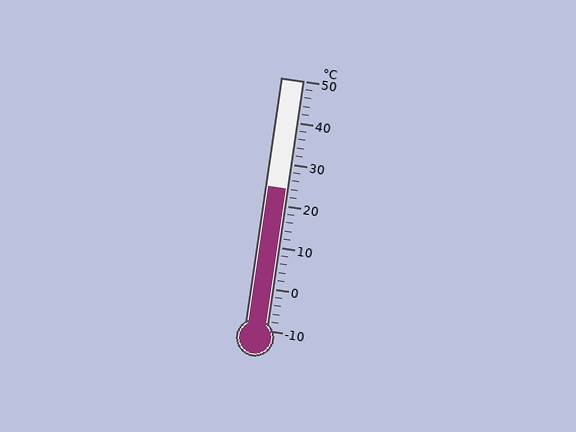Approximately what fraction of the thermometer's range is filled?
The thermometer is filled to approximately 55% of its range.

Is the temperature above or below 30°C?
The temperature is below 30°C.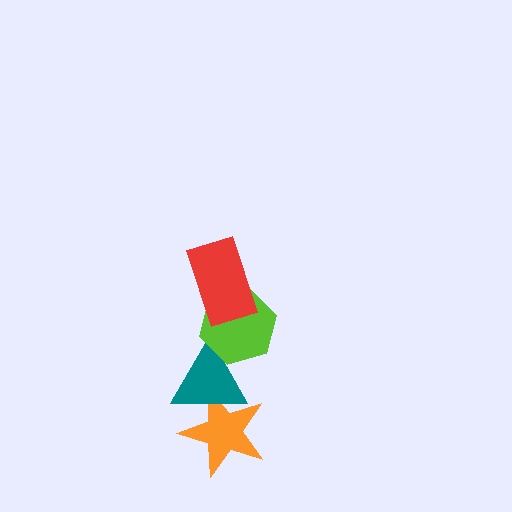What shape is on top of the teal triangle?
The lime hexagon is on top of the teal triangle.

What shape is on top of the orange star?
The teal triangle is on top of the orange star.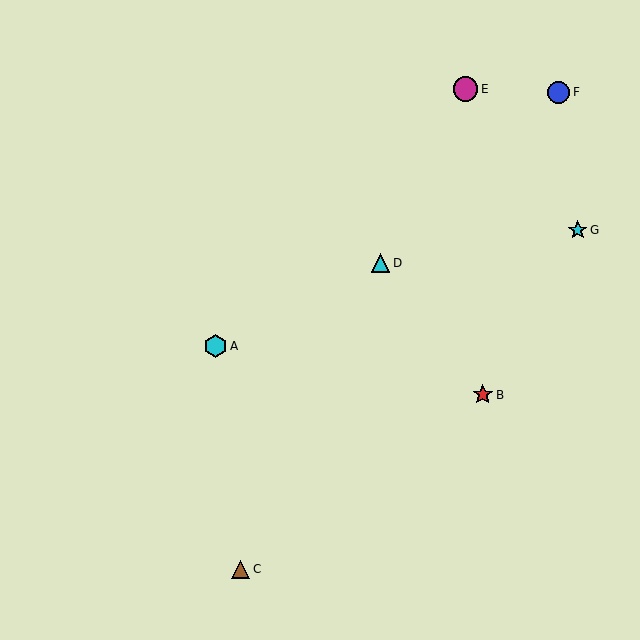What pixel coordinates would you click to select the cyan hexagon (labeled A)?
Click at (215, 346) to select the cyan hexagon A.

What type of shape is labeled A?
Shape A is a cyan hexagon.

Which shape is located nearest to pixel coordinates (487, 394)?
The red star (labeled B) at (483, 395) is nearest to that location.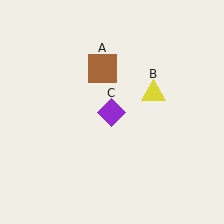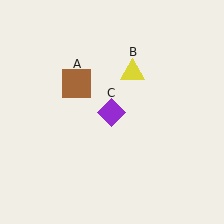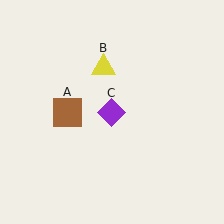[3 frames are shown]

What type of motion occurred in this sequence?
The brown square (object A), yellow triangle (object B) rotated counterclockwise around the center of the scene.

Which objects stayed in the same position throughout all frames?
Purple diamond (object C) remained stationary.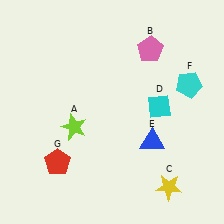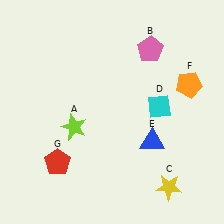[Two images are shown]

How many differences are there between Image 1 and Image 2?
There is 1 difference between the two images.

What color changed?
The pentagon (F) changed from cyan in Image 1 to orange in Image 2.